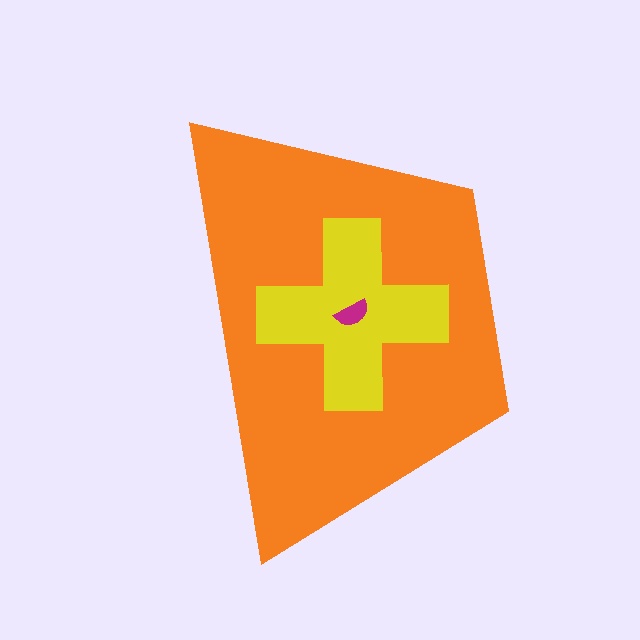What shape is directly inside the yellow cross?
The magenta semicircle.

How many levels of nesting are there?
3.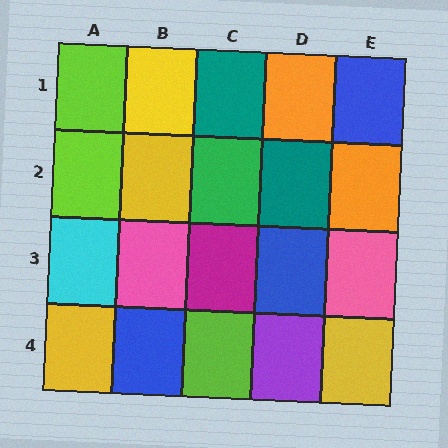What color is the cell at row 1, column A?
Lime.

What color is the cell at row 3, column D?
Blue.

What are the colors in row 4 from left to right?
Yellow, blue, lime, purple, yellow.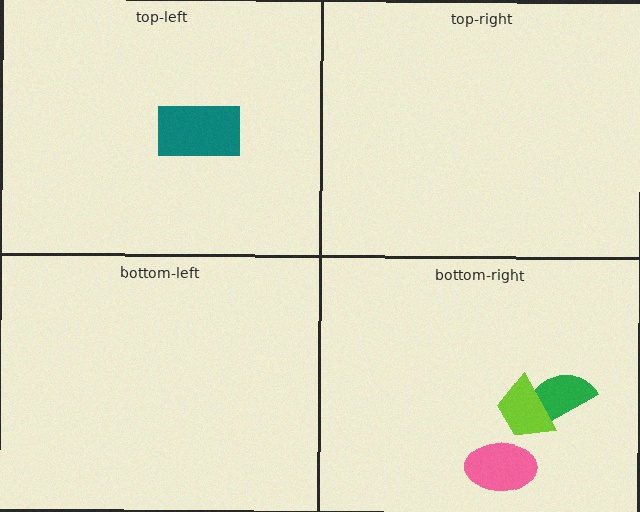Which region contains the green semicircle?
The bottom-right region.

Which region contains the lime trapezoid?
The bottom-right region.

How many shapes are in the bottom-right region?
3.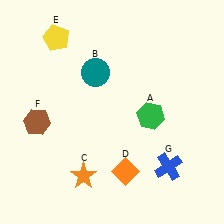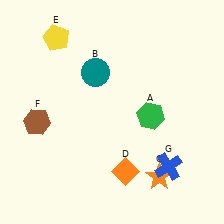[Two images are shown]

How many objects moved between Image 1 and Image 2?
1 object moved between the two images.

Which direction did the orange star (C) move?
The orange star (C) moved right.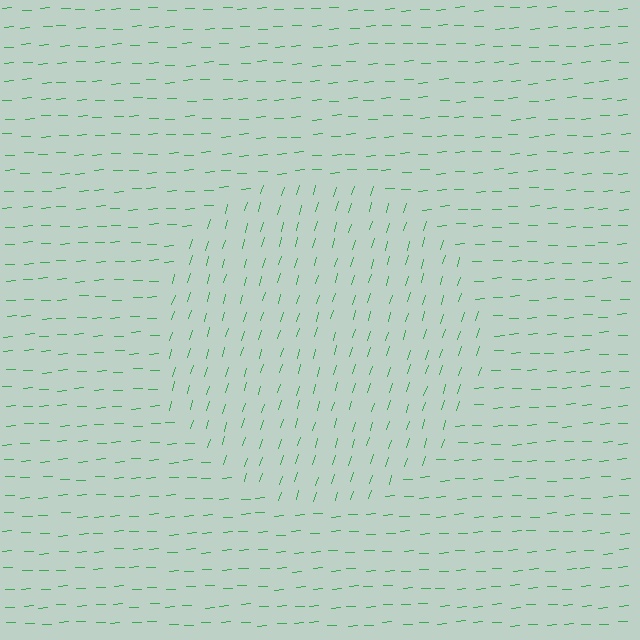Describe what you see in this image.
The image is filled with small green line segments. A circle region in the image has lines oriented differently from the surrounding lines, creating a visible texture boundary.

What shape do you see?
I see a circle.